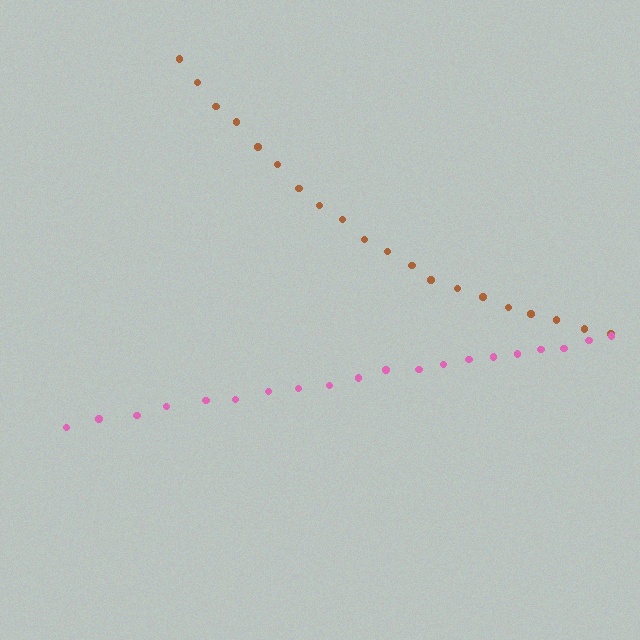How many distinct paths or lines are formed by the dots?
There are 2 distinct paths.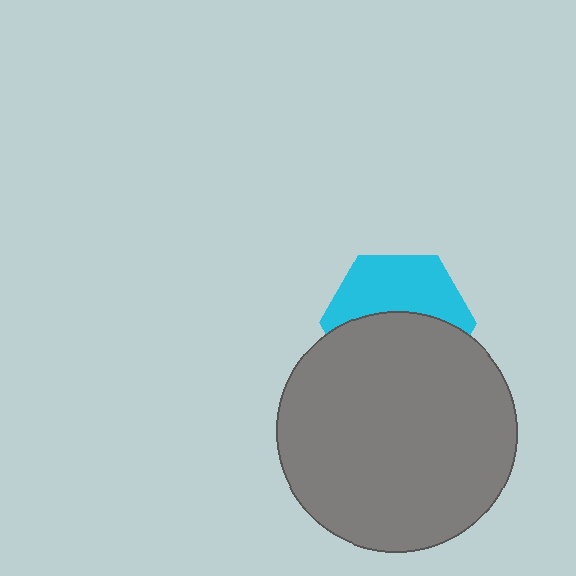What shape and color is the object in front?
The object in front is a gray circle.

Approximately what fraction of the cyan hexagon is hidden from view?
Roughly 54% of the cyan hexagon is hidden behind the gray circle.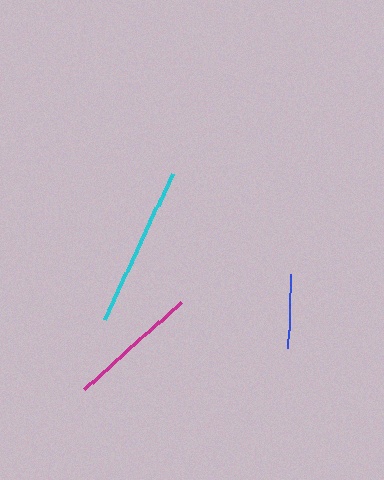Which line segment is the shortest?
The blue line is the shortest at approximately 75 pixels.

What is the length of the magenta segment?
The magenta segment is approximately 132 pixels long.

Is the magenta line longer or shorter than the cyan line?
The cyan line is longer than the magenta line.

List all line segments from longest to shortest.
From longest to shortest: cyan, magenta, blue.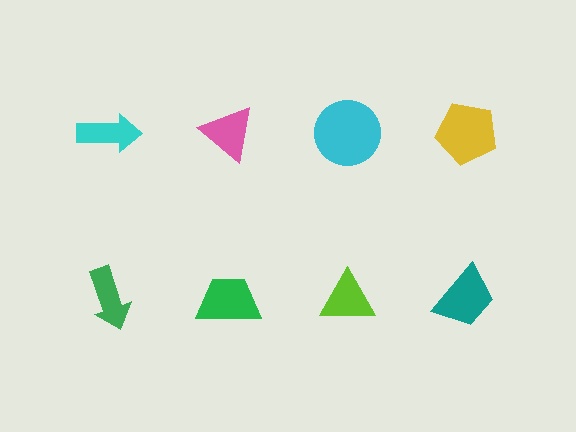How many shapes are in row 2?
4 shapes.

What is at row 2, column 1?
A green arrow.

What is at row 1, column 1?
A cyan arrow.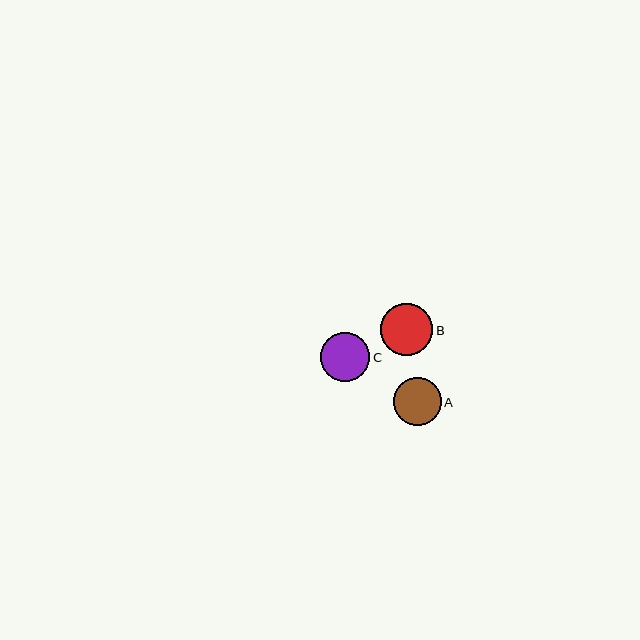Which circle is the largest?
Circle B is the largest with a size of approximately 52 pixels.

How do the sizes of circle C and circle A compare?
Circle C and circle A are approximately the same size.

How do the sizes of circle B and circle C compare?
Circle B and circle C are approximately the same size.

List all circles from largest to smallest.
From largest to smallest: B, C, A.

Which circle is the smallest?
Circle A is the smallest with a size of approximately 48 pixels.